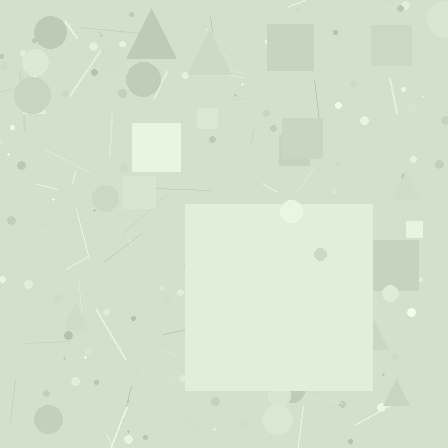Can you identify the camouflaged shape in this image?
The camouflaged shape is a square.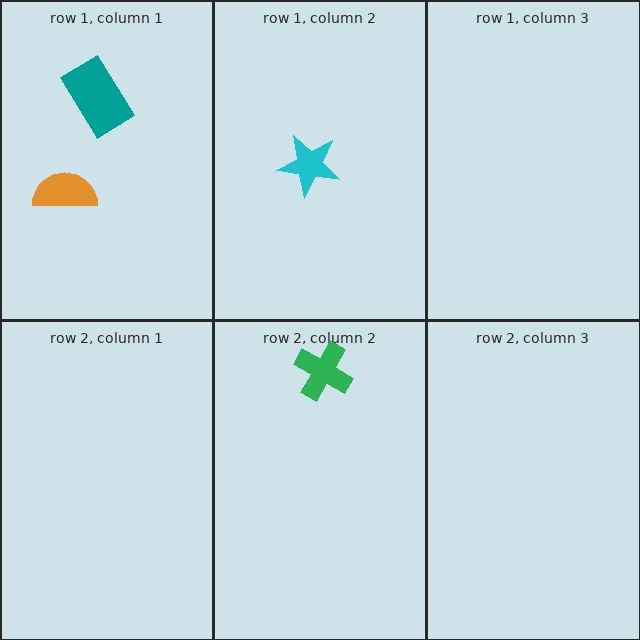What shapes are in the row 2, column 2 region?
The green cross.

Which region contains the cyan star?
The row 1, column 2 region.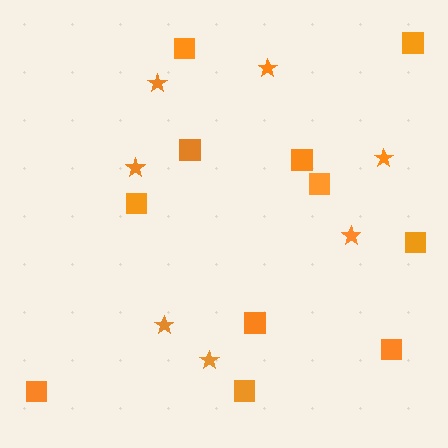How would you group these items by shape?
There are 2 groups: one group of stars (7) and one group of squares (11).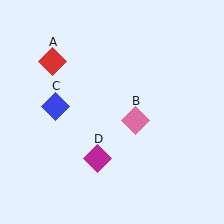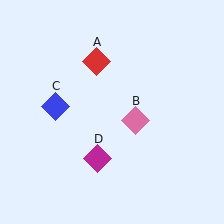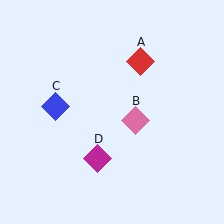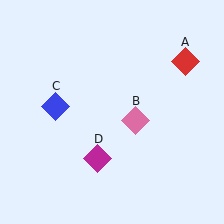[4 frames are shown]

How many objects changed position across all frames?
1 object changed position: red diamond (object A).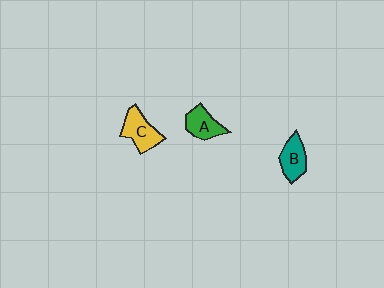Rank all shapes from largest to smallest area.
From largest to smallest: C (yellow), B (teal), A (green).